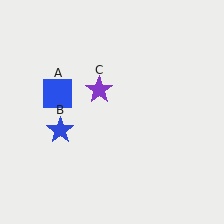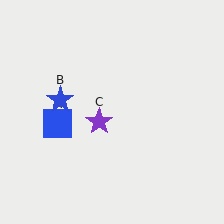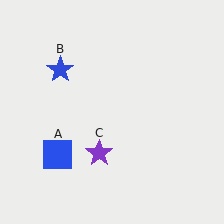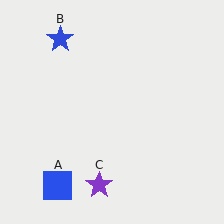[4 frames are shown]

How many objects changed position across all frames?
3 objects changed position: blue square (object A), blue star (object B), purple star (object C).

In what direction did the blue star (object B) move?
The blue star (object B) moved up.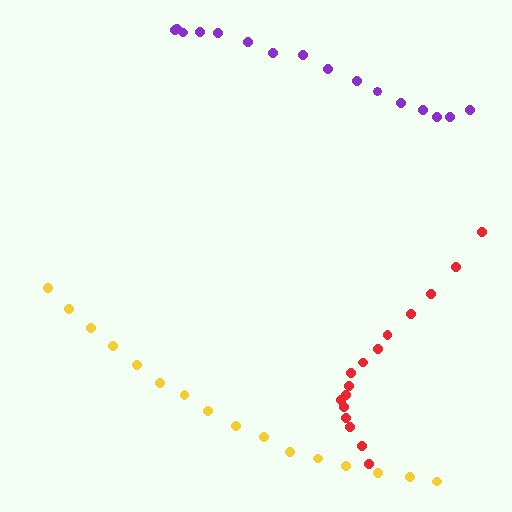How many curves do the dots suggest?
There are 3 distinct paths.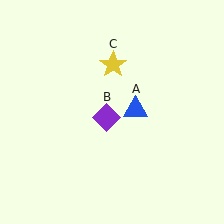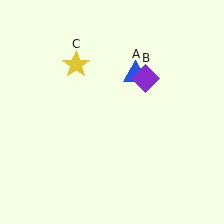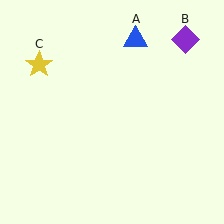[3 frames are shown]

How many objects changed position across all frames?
3 objects changed position: blue triangle (object A), purple diamond (object B), yellow star (object C).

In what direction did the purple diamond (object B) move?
The purple diamond (object B) moved up and to the right.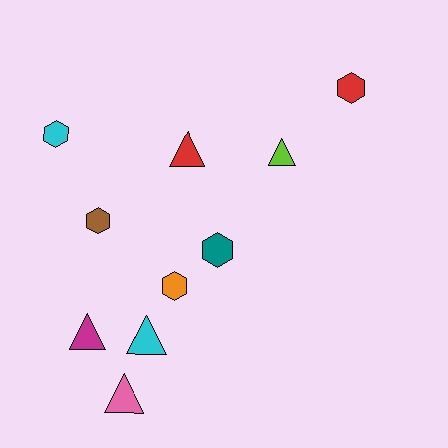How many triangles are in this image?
There are 5 triangles.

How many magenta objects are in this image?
There is 1 magenta object.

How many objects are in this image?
There are 10 objects.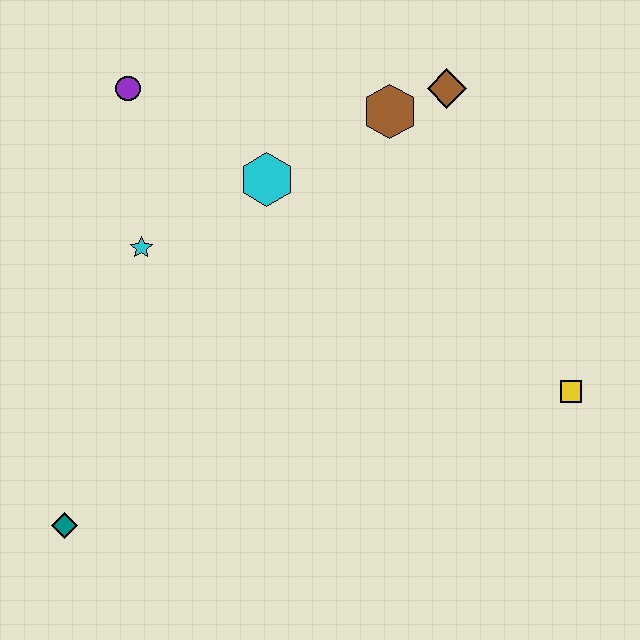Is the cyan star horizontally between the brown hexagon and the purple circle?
Yes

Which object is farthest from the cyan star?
The yellow square is farthest from the cyan star.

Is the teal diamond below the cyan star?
Yes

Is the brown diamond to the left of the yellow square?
Yes